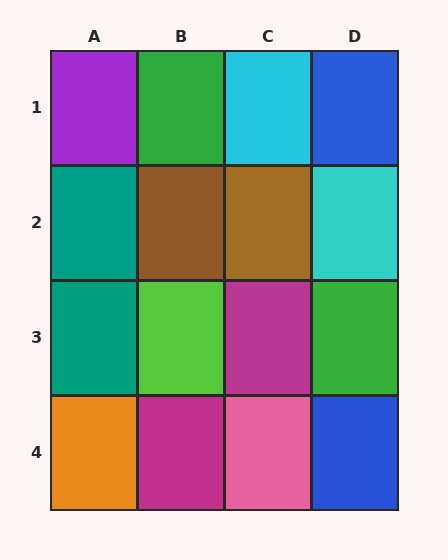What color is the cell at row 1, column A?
Purple.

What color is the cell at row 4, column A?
Orange.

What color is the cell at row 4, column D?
Blue.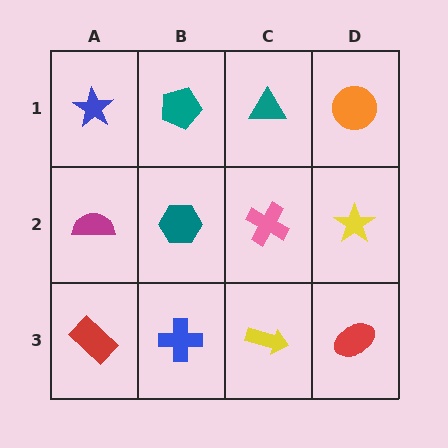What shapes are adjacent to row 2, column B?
A teal pentagon (row 1, column B), a blue cross (row 3, column B), a magenta semicircle (row 2, column A), a pink cross (row 2, column C).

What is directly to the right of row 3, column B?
A yellow arrow.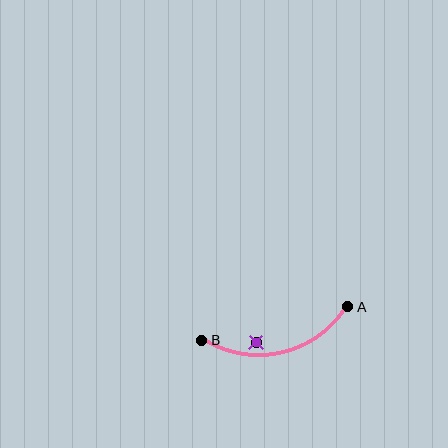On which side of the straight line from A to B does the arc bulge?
The arc bulges below the straight line connecting A and B.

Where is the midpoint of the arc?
The arc midpoint is the point on the curve farthest from the straight line joining A and B. It sits below that line.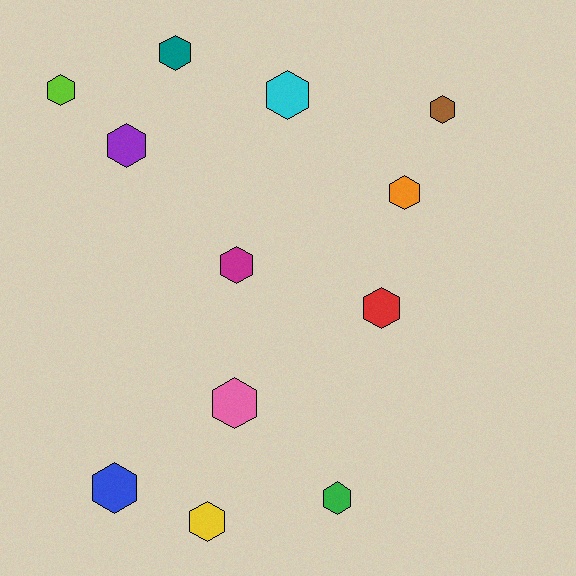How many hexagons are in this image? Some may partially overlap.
There are 12 hexagons.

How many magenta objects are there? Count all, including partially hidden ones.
There is 1 magenta object.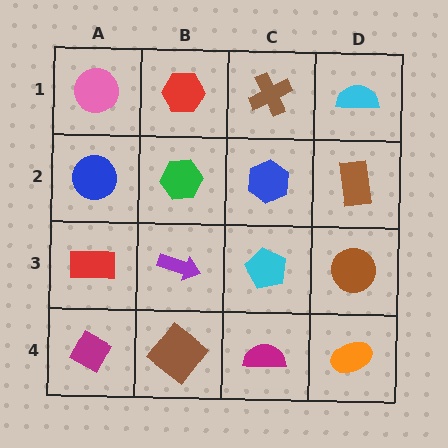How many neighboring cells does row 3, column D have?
3.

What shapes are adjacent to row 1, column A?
A blue circle (row 2, column A), a red hexagon (row 1, column B).